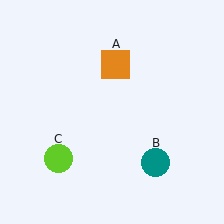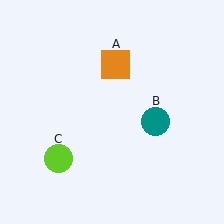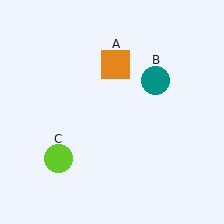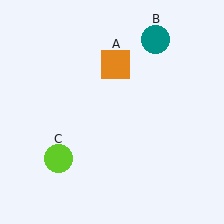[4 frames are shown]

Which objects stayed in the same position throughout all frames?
Orange square (object A) and lime circle (object C) remained stationary.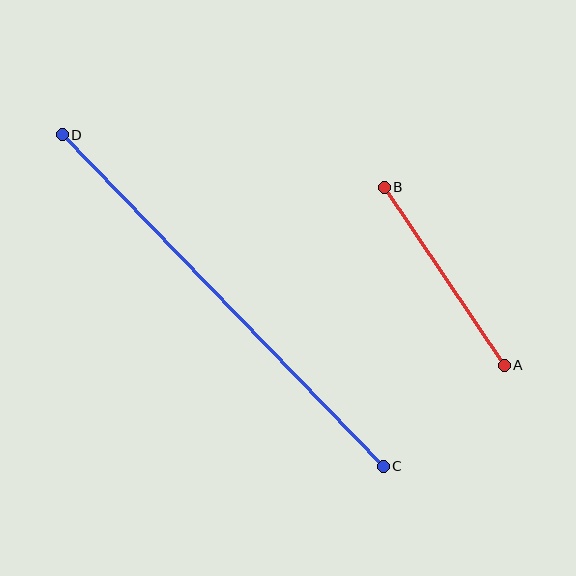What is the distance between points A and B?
The distance is approximately 215 pixels.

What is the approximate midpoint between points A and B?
The midpoint is at approximately (444, 276) pixels.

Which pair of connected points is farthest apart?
Points C and D are farthest apart.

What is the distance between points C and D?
The distance is approximately 461 pixels.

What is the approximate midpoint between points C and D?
The midpoint is at approximately (223, 300) pixels.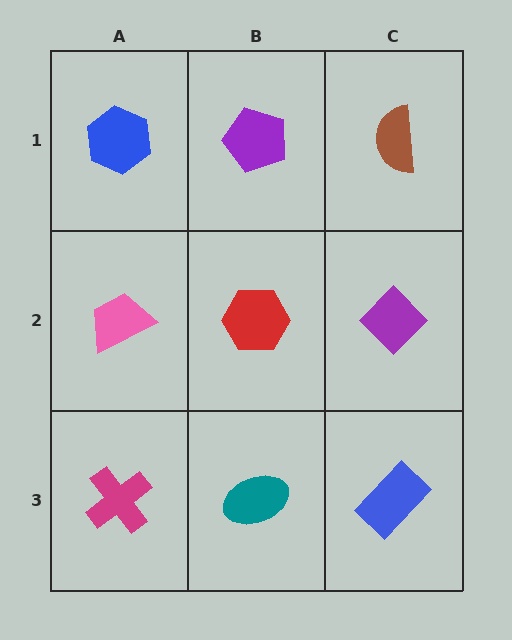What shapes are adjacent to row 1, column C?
A purple diamond (row 2, column C), a purple pentagon (row 1, column B).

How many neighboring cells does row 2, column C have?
3.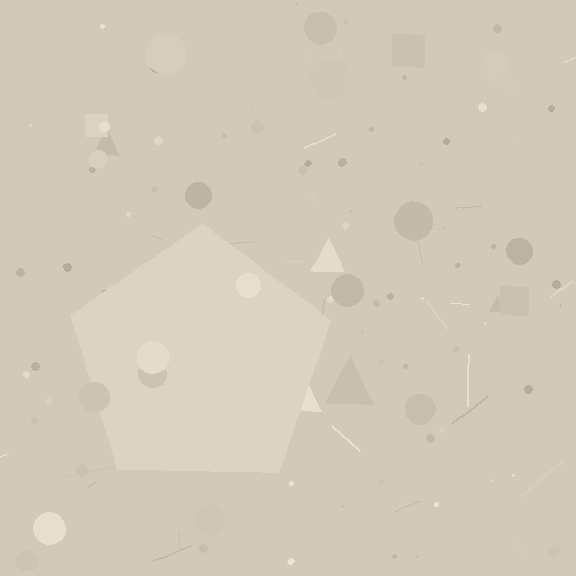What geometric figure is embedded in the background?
A pentagon is embedded in the background.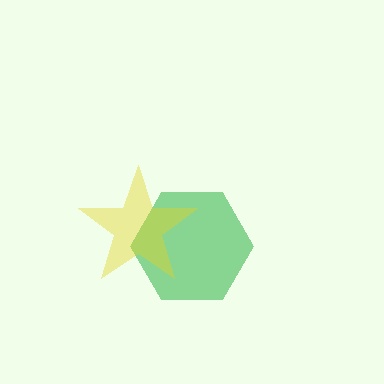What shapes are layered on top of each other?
The layered shapes are: a green hexagon, a yellow star.